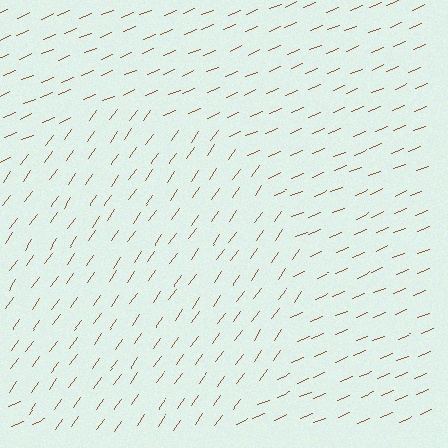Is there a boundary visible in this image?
Yes, there is a texture boundary formed by a change in line orientation.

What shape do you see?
I see a circle.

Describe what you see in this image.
The image is filled with small brown line segments. A circle region in the image has lines oriented differently from the surrounding lines, creating a visible texture boundary.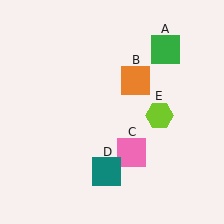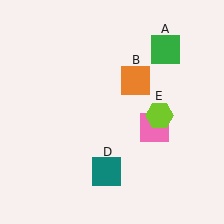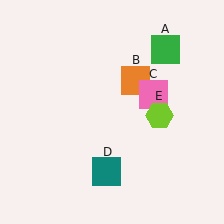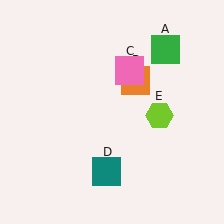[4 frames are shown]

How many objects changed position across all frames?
1 object changed position: pink square (object C).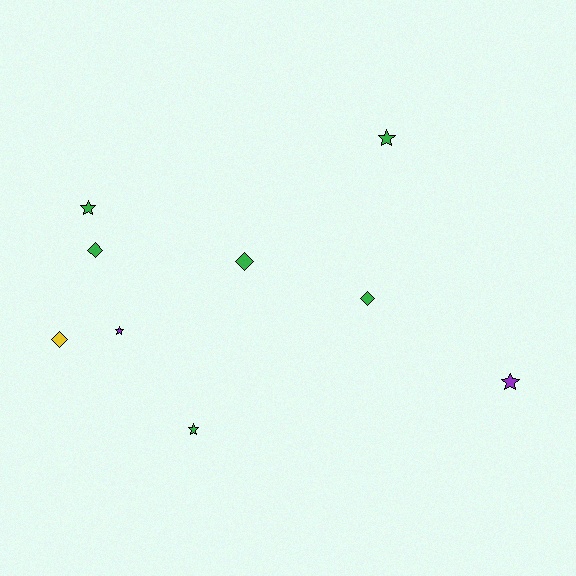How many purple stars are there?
There are 2 purple stars.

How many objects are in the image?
There are 9 objects.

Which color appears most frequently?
Green, with 6 objects.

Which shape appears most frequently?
Star, with 5 objects.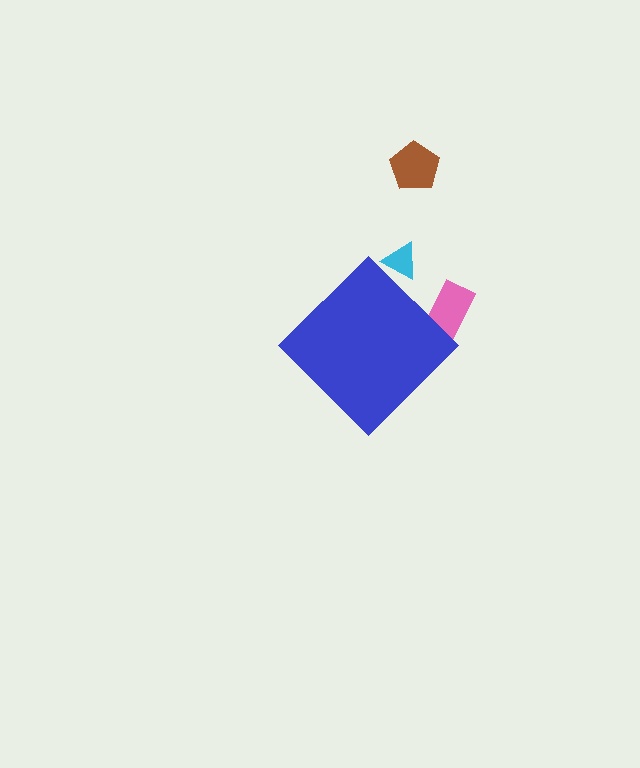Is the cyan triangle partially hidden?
Yes, the cyan triangle is partially hidden behind the blue diamond.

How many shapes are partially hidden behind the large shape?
2 shapes are partially hidden.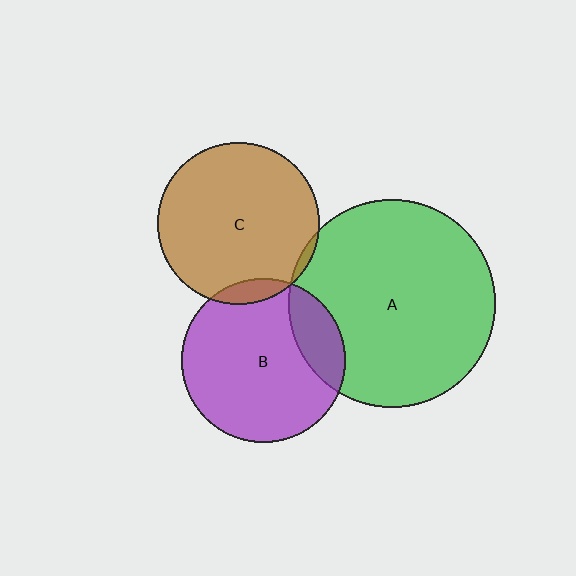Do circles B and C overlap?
Yes.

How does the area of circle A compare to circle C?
Approximately 1.6 times.